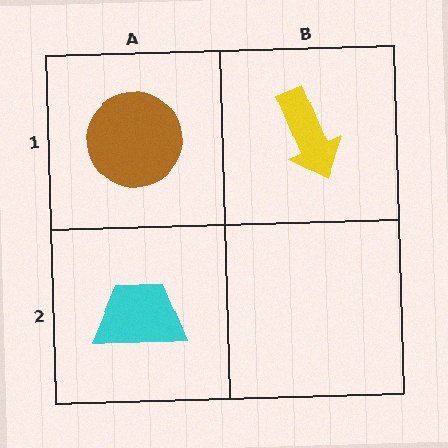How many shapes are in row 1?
2 shapes.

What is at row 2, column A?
A cyan trapezoid.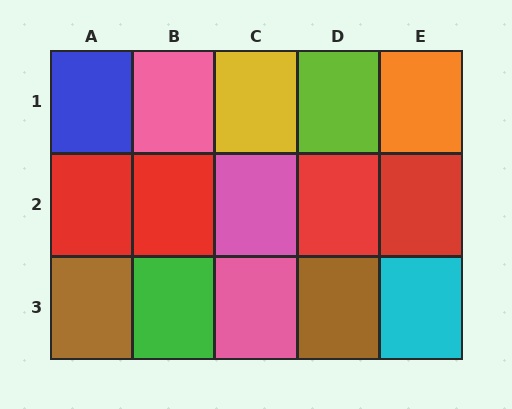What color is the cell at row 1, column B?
Pink.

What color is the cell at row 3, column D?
Brown.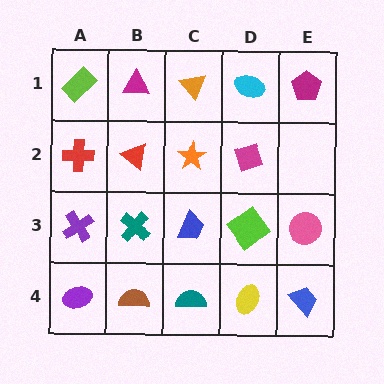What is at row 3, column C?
A blue trapezoid.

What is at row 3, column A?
A purple cross.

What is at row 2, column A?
A red cross.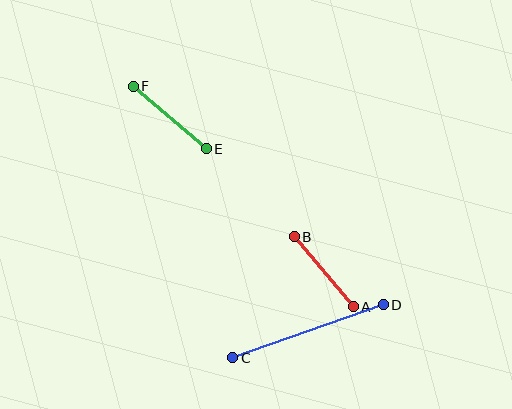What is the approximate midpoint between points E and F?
The midpoint is at approximately (170, 117) pixels.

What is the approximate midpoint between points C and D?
The midpoint is at approximately (308, 331) pixels.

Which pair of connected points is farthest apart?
Points C and D are farthest apart.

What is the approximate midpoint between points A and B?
The midpoint is at approximately (324, 272) pixels.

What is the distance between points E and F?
The distance is approximately 96 pixels.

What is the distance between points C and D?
The distance is approximately 160 pixels.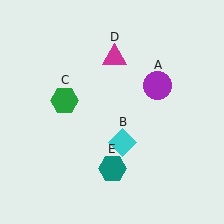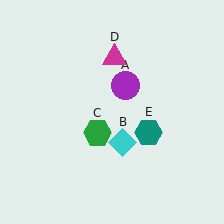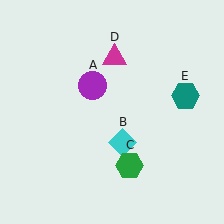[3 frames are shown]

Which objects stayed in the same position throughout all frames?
Cyan diamond (object B) and magenta triangle (object D) remained stationary.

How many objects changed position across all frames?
3 objects changed position: purple circle (object A), green hexagon (object C), teal hexagon (object E).